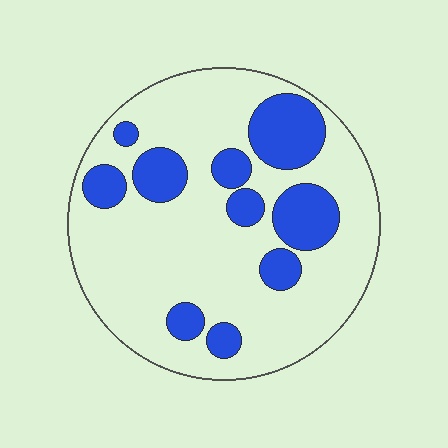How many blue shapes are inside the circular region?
10.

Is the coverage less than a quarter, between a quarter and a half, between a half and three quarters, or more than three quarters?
Less than a quarter.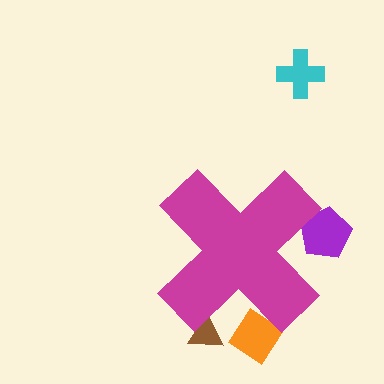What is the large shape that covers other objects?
A magenta cross.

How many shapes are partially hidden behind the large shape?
3 shapes are partially hidden.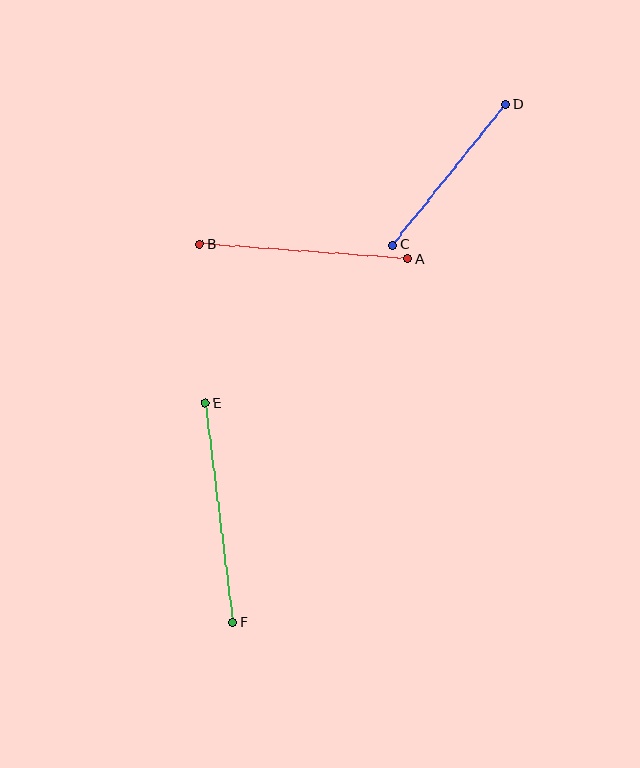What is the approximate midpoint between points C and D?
The midpoint is at approximately (449, 175) pixels.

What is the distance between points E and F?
The distance is approximately 221 pixels.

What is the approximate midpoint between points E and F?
The midpoint is at approximately (219, 513) pixels.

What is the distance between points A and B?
The distance is approximately 209 pixels.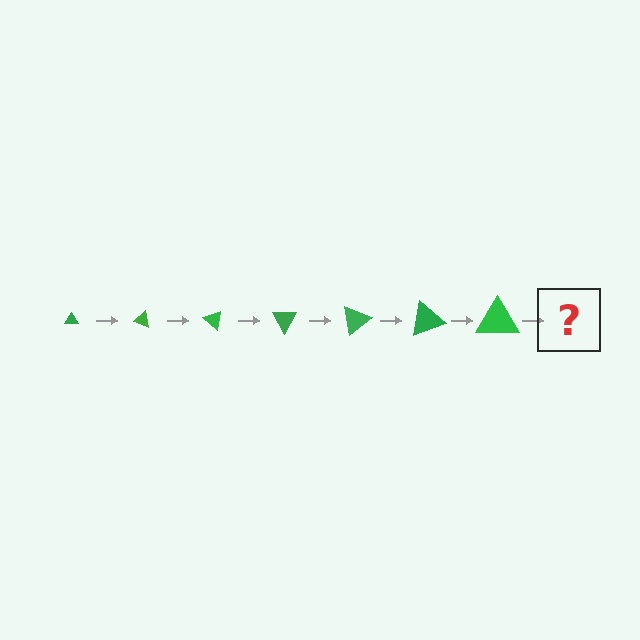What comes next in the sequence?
The next element should be a triangle, larger than the previous one and rotated 140 degrees from the start.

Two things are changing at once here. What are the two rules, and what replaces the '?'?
The two rules are that the triangle grows larger each step and it rotates 20 degrees each step. The '?' should be a triangle, larger than the previous one and rotated 140 degrees from the start.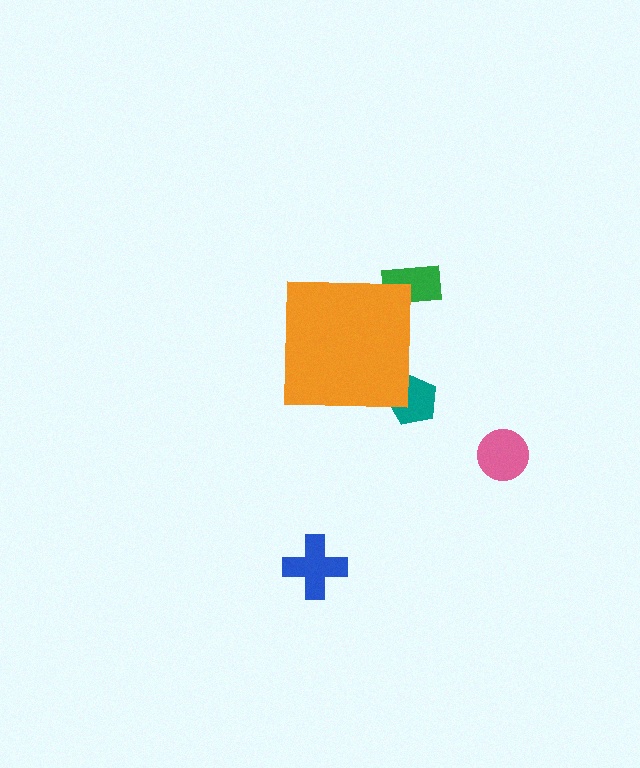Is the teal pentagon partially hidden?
Yes, the teal pentagon is partially hidden behind the orange square.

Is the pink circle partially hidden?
No, the pink circle is fully visible.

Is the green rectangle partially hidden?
Yes, the green rectangle is partially hidden behind the orange square.